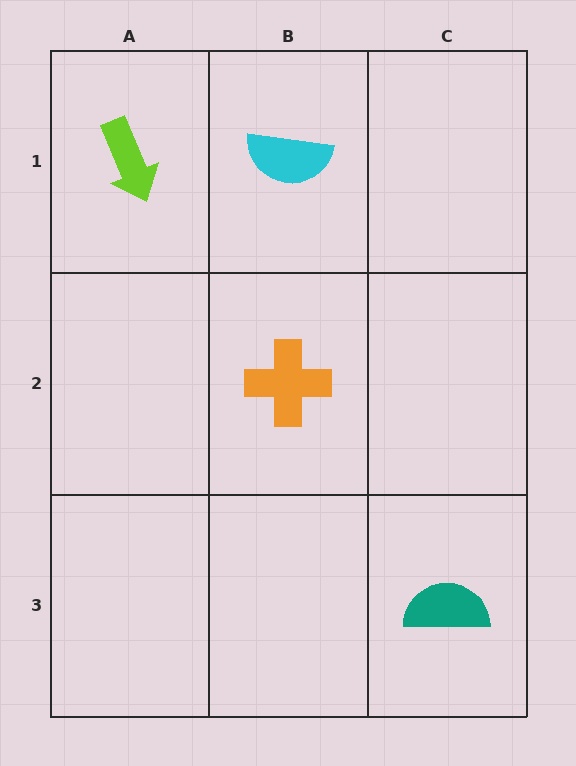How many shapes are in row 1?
2 shapes.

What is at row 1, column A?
A lime arrow.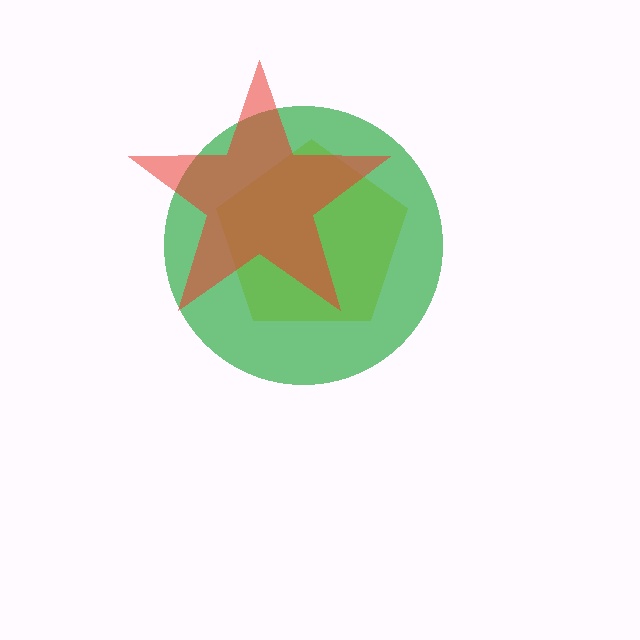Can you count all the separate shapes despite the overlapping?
Yes, there are 3 separate shapes.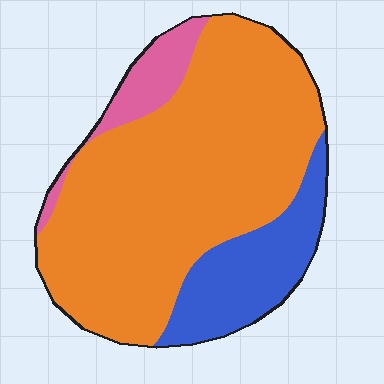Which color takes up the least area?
Pink, at roughly 10%.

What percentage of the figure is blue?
Blue covers around 20% of the figure.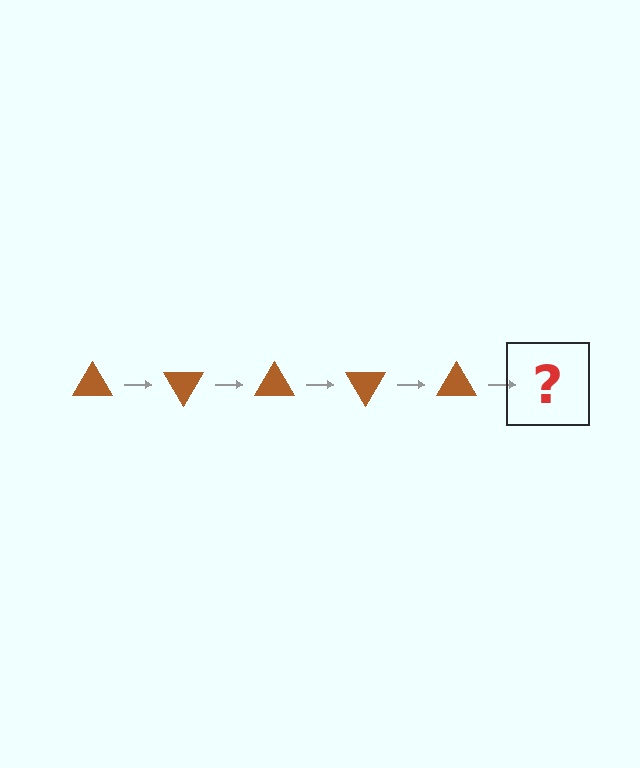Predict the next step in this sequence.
The next step is a brown triangle rotated 300 degrees.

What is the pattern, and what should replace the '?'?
The pattern is that the triangle rotates 60 degrees each step. The '?' should be a brown triangle rotated 300 degrees.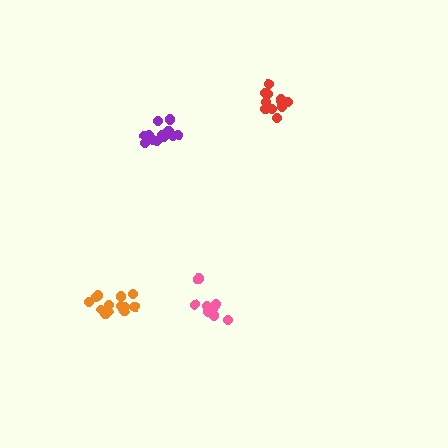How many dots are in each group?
Group 1: 13 dots, Group 2: 12 dots, Group 3: 13 dots, Group 4: 10 dots (48 total).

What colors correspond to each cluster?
The clusters are colored: red, purple, orange, pink.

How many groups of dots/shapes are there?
There are 4 groups.